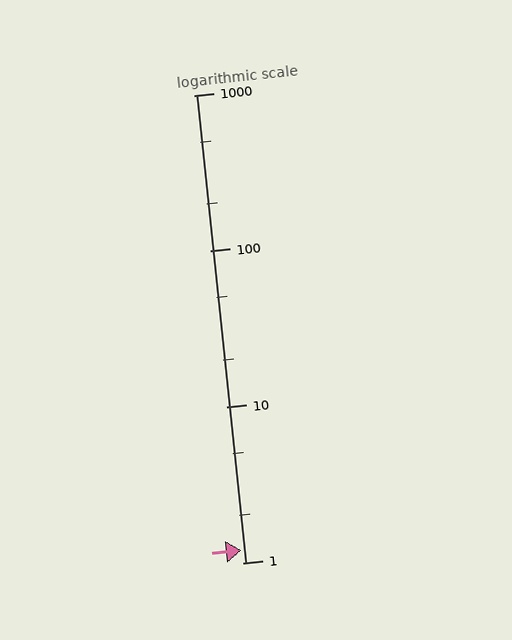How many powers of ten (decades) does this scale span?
The scale spans 3 decades, from 1 to 1000.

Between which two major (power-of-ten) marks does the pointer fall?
The pointer is between 1 and 10.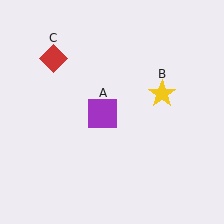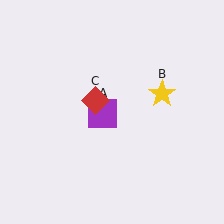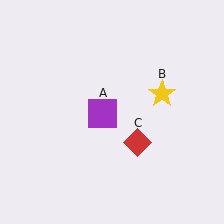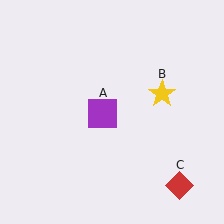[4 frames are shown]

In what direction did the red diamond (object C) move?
The red diamond (object C) moved down and to the right.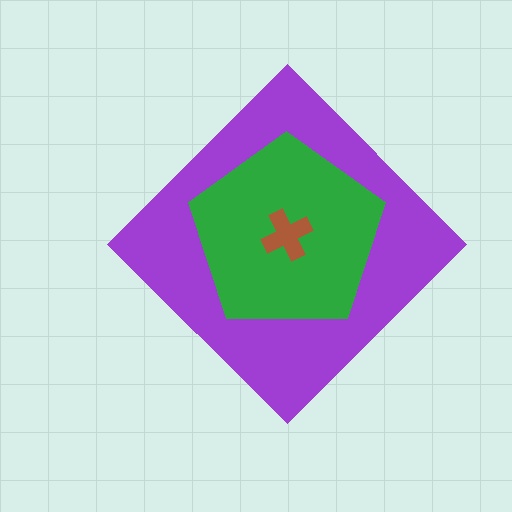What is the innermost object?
The brown cross.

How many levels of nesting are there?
3.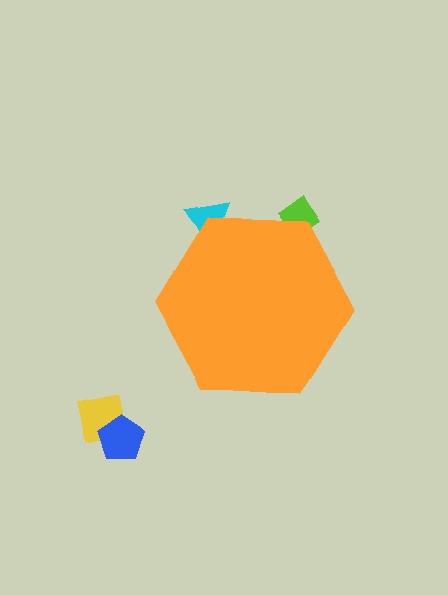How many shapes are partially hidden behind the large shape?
2 shapes are partially hidden.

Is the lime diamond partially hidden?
Yes, the lime diamond is partially hidden behind the orange hexagon.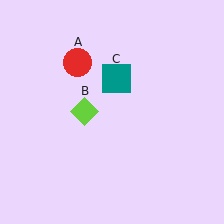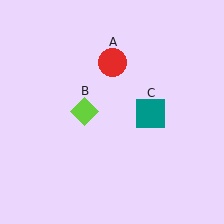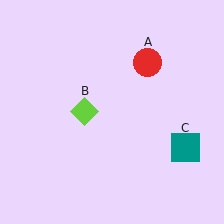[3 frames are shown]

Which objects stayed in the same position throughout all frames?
Lime diamond (object B) remained stationary.